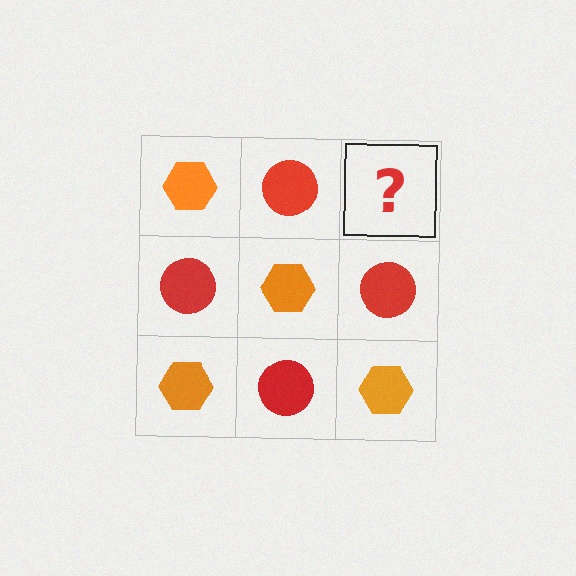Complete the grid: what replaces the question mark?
The question mark should be replaced with an orange hexagon.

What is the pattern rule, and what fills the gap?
The rule is that it alternates orange hexagon and red circle in a checkerboard pattern. The gap should be filled with an orange hexagon.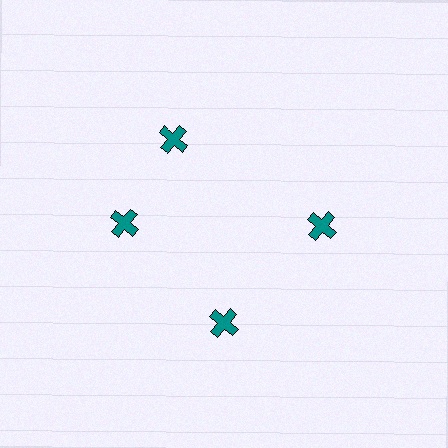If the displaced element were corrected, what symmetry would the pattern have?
It would have 4-fold rotational symmetry — the pattern would map onto itself every 90 degrees.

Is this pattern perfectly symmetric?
No. The 4 teal crosses are arranged in a ring, but one element near the 12 o'clock position is rotated out of alignment along the ring, breaking the 4-fold rotational symmetry.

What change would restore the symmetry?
The symmetry would be restored by rotating it back into even spacing with its neighbors so that all 4 crosses sit at equal angles and equal distance from the center.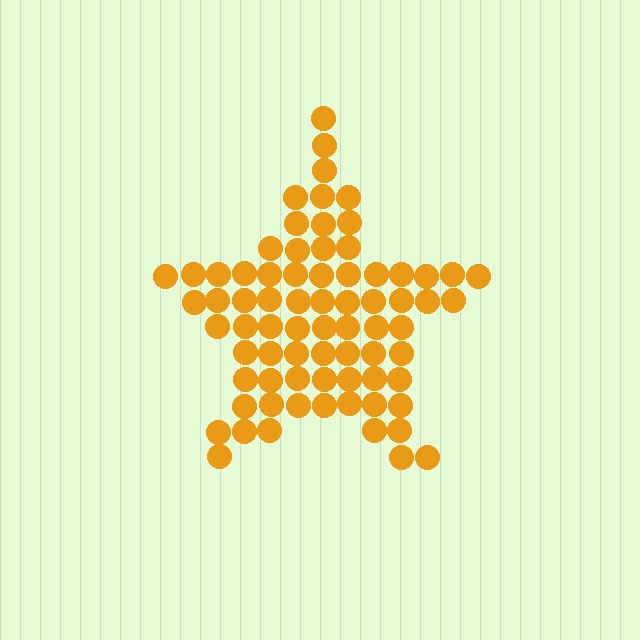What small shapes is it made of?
It is made of small circles.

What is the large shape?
The large shape is a star.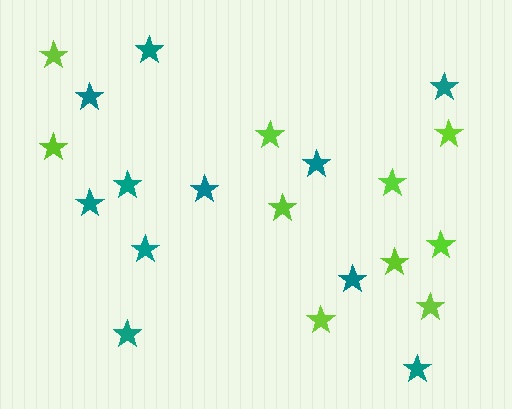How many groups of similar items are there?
There are 2 groups: one group of lime stars (10) and one group of teal stars (11).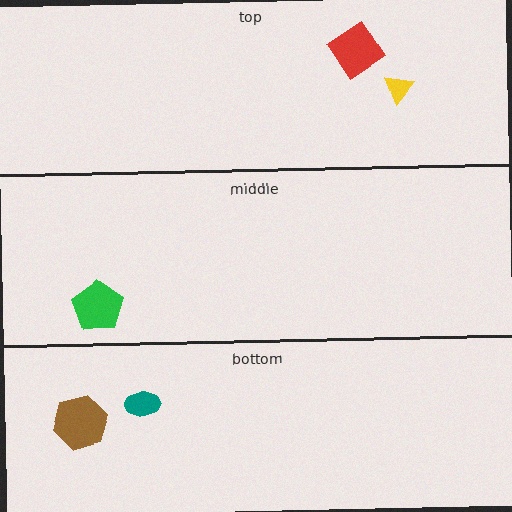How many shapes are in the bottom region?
2.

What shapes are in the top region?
The yellow triangle, the red diamond.